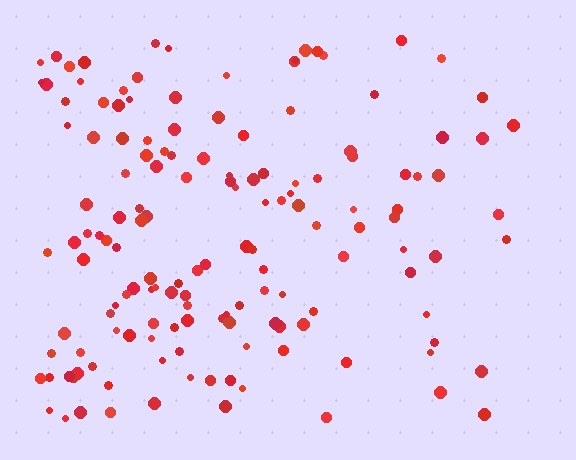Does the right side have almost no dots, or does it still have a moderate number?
Still a moderate number, just noticeably fewer than the left.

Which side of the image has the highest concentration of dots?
The left.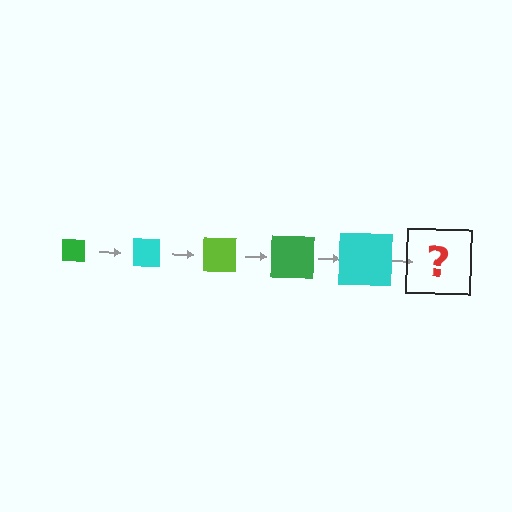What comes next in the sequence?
The next element should be a lime square, larger than the previous one.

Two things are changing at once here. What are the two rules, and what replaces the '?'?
The two rules are that the square grows larger each step and the color cycles through green, cyan, and lime. The '?' should be a lime square, larger than the previous one.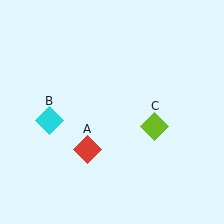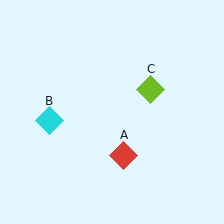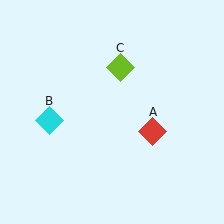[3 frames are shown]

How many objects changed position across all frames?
2 objects changed position: red diamond (object A), lime diamond (object C).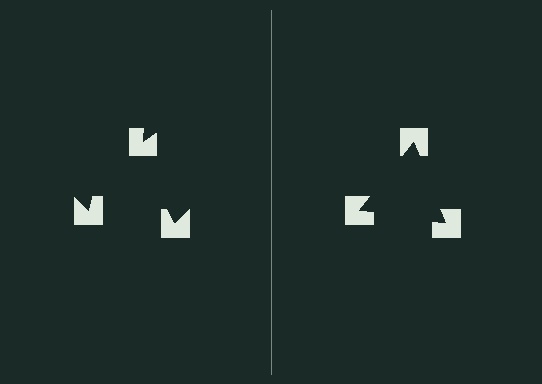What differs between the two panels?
The notched squares are positioned identically on both sides; only the wedge orientations differ. On the right they align to a triangle; on the left they are misaligned.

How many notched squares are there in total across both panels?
6 — 3 on each side.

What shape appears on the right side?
An illusory triangle.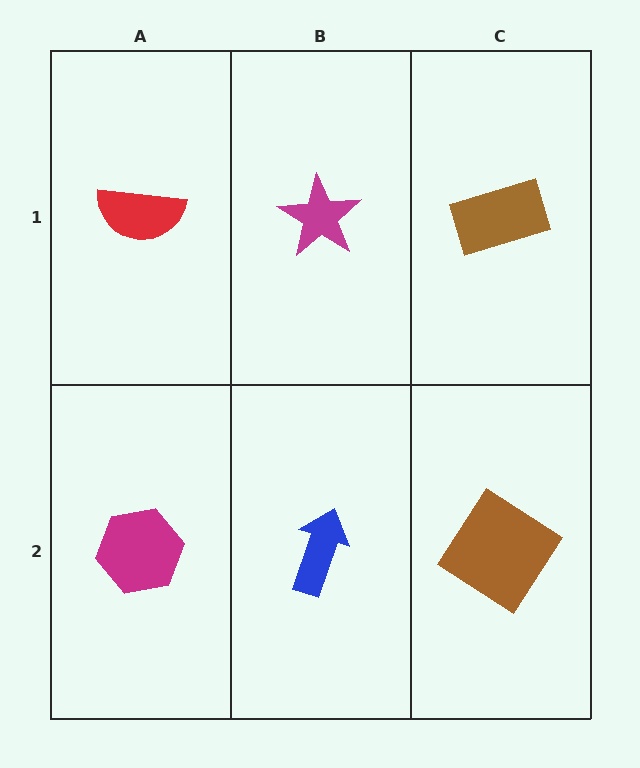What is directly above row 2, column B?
A magenta star.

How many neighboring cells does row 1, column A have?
2.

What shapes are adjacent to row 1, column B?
A blue arrow (row 2, column B), a red semicircle (row 1, column A), a brown rectangle (row 1, column C).